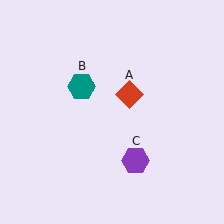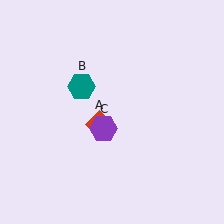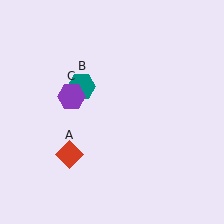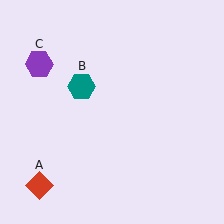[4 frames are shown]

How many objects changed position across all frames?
2 objects changed position: red diamond (object A), purple hexagon (object C).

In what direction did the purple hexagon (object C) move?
The purple hexagon (object C) moved up and to the left.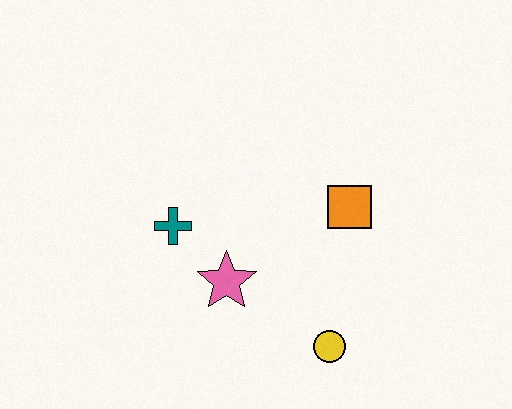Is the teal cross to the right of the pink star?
No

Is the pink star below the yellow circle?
No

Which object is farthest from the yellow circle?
The teal cross is farthest from the yellow circle.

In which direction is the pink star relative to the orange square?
The pink star is to the left of the orange square.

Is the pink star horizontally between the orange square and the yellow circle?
No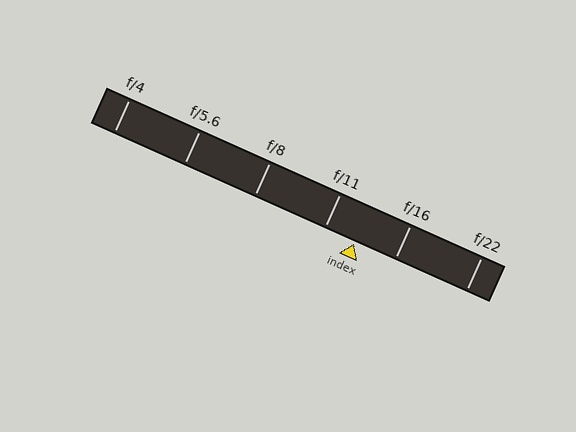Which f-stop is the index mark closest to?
The index mark is closest to f/11.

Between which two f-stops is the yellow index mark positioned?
The index mark is between f/11 and f/16.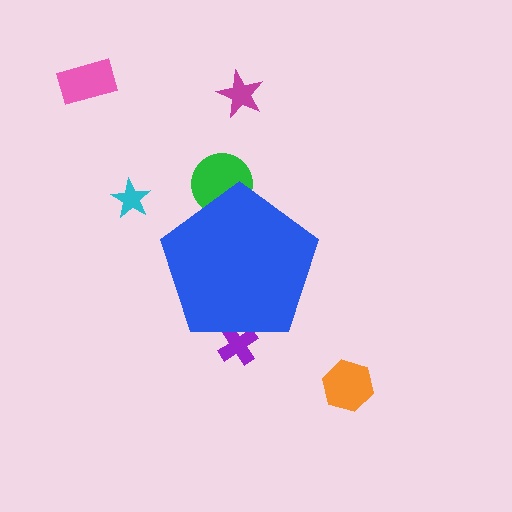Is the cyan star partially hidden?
No, the cyan star is fully visible.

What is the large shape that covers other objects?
A blue pentagon.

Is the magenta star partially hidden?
No, the magenta star is fully visible.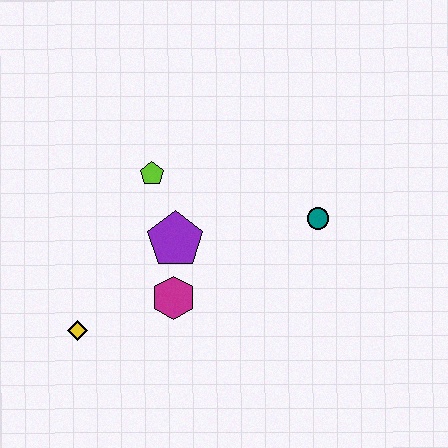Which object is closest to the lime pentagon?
The purple pentagon is closest to the lime pentagon.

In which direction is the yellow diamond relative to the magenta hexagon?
The yellow diamond is to the left of the magenta hexagon.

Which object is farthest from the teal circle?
The yellow diamond is farthest from the teal circle.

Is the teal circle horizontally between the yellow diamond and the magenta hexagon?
No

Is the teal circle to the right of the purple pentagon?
Yes